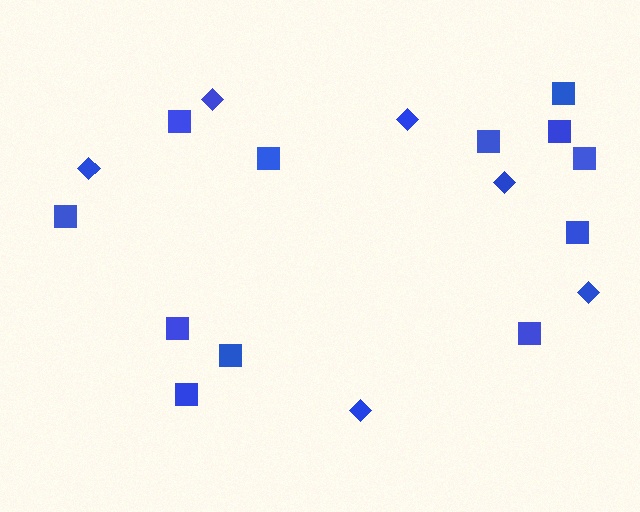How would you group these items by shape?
There are 2 groups: one group of squares (12) and one group of diamonds (6).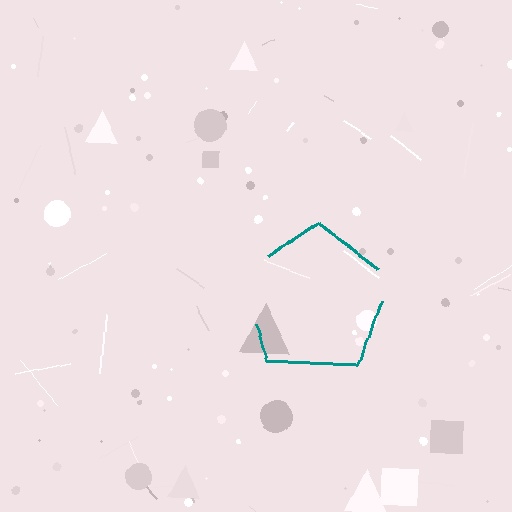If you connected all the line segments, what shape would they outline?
They would outline a pentagon.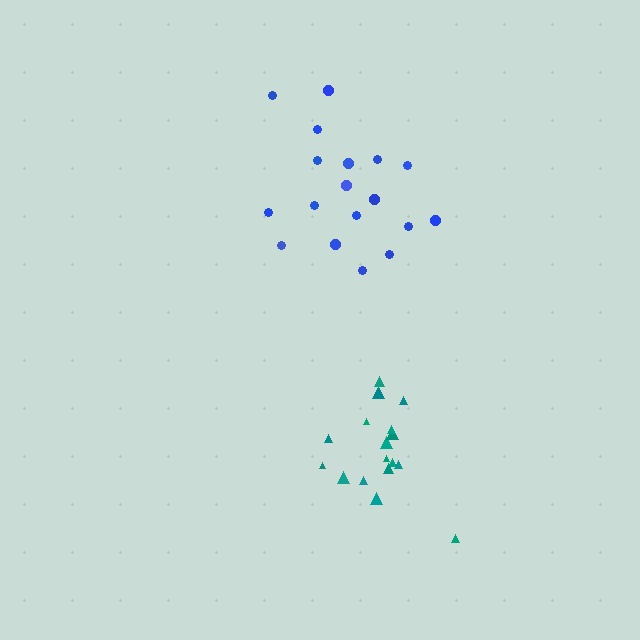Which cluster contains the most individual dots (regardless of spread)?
Blue (18).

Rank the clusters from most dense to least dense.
teal, blue.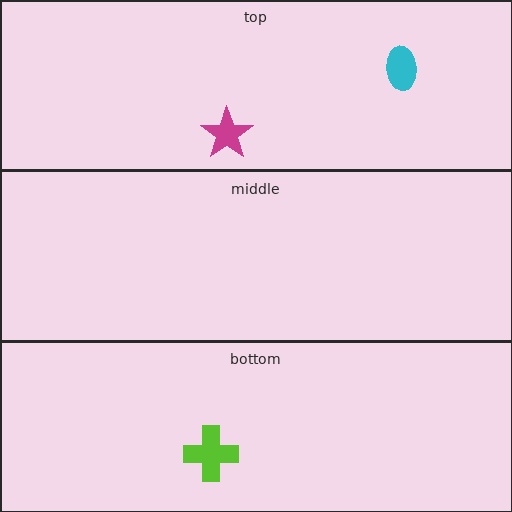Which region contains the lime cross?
The bottom region.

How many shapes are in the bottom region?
1.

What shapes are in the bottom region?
The lime cross.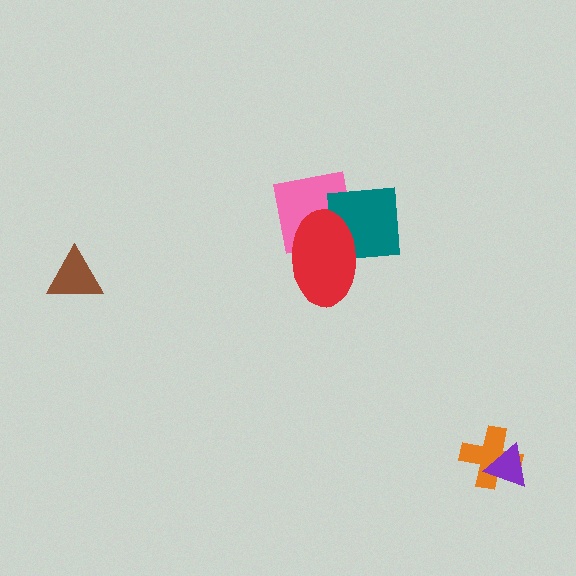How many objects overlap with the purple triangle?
1 object overlaps with the purple triangle.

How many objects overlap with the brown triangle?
0 objects overlap with the brown triangle.